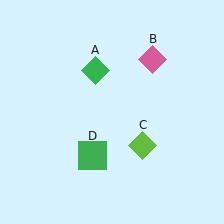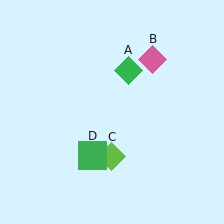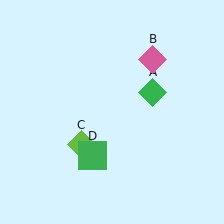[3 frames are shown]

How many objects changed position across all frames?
2 objects changed position: green diamond (object A), lime diamond (object C).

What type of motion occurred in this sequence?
The green diamond (object A), lime diamond (object C) rotated clockwise around the center of the scene.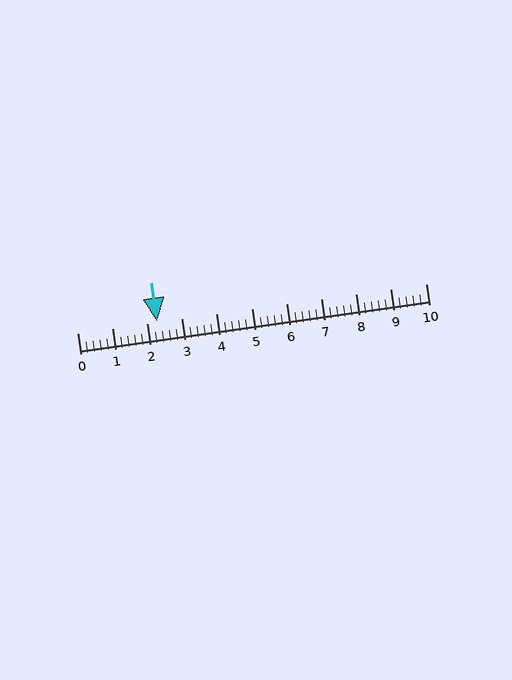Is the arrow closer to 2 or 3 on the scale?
The arrow is closer to 2.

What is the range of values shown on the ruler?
The ruler shows values from 0 to 10.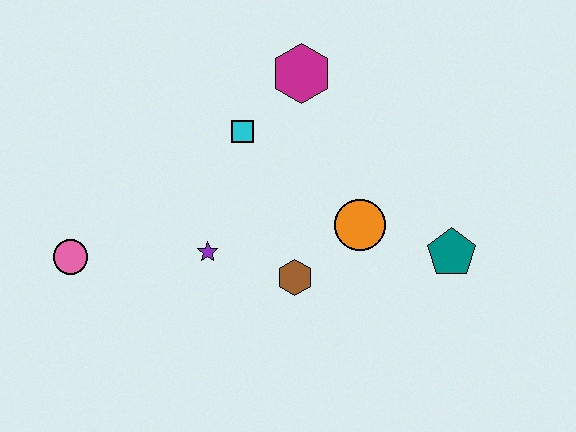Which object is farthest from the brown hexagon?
The pink circle is farthest from the brown hexagon.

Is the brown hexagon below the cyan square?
Yes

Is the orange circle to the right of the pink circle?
Yes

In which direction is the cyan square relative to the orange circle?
The cyan square is to the left of the orange circle.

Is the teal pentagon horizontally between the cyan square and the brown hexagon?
No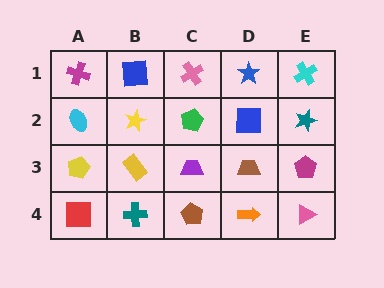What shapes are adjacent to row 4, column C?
A purple trapezoid (row 3, column C), a teal cross (row 4, column B), an orange arrow (row 4, column D).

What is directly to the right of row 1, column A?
A blue square.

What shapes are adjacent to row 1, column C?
A green pentagon (row 2, column C), a blue square (row 1, column B), a blue star (row 1, column D).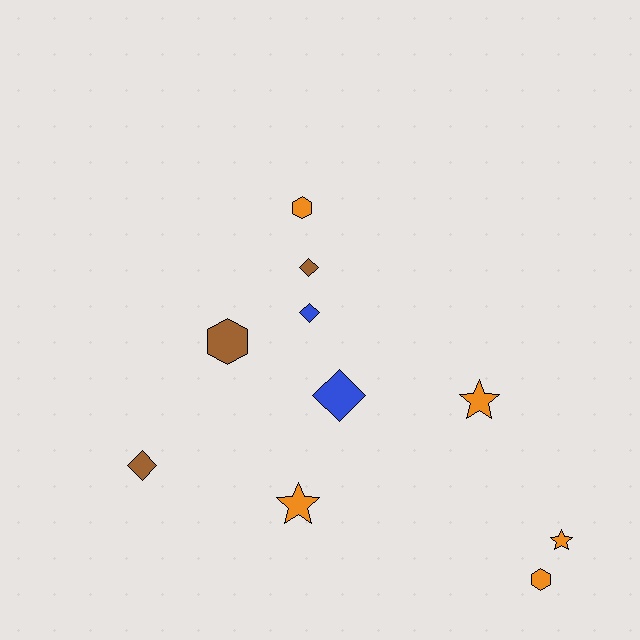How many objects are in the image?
There are 10 objects.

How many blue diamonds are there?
There are 2 blue diamonds.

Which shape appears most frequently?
Diamond, with 4 objects.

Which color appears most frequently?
Orange, with 5 objects.